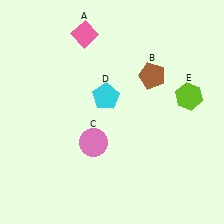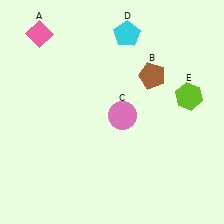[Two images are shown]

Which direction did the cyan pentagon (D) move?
The cyan pentagon (D) moved up.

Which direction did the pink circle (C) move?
The pink circle (C) moved right.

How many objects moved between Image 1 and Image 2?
3 objects moved between the two images.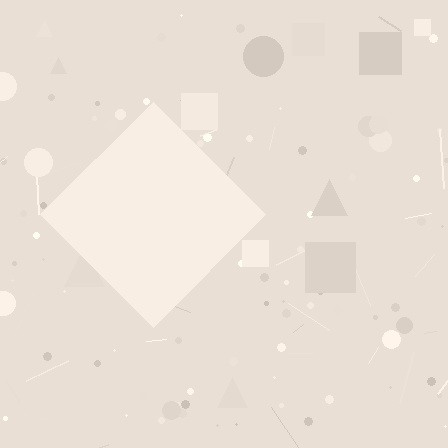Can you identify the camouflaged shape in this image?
The camouflaged shape is a diamond.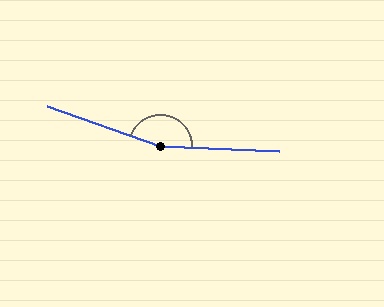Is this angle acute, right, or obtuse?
It is obtuse.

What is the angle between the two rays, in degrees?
Approximately 163 degrees.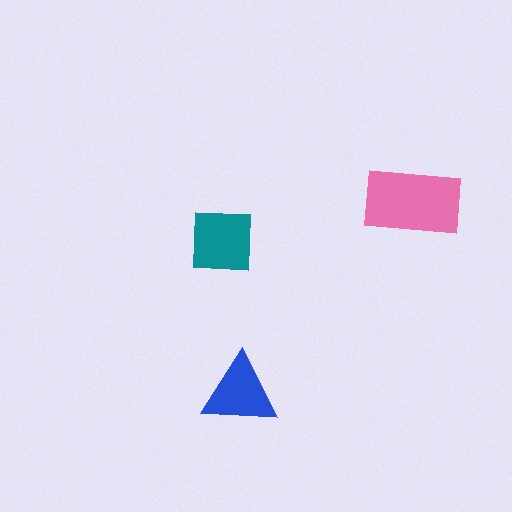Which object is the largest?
The pink rectangle.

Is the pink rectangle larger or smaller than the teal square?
Larger.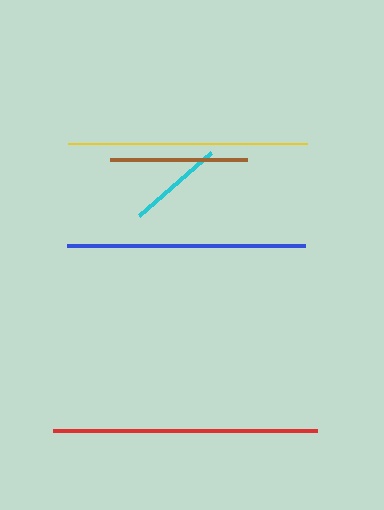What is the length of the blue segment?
The blue segment is approximately 238 pixels long.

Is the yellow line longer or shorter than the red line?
The red line is longer than the yellow line.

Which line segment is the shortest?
The cyan line is the shortest at approximately 96 pixels.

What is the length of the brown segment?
The brown segment is approximately 137 pixels long.